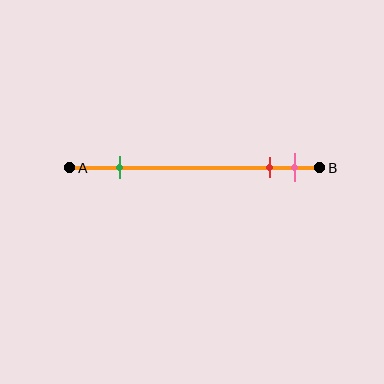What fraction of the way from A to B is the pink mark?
The pink mark is approximately 90% (0.9) of the way from A to B.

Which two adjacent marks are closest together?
The red and pink marks are the closest adjacent pair.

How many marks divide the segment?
There are 3 marks dividing the segment.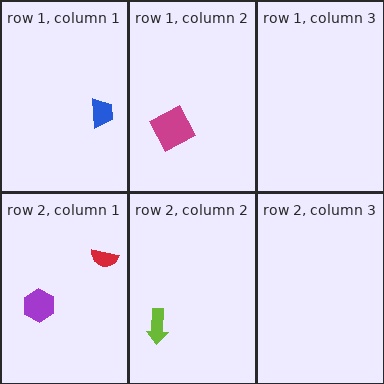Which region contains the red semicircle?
The row 2, column 1 region.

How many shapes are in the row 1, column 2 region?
1.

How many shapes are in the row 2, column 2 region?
1.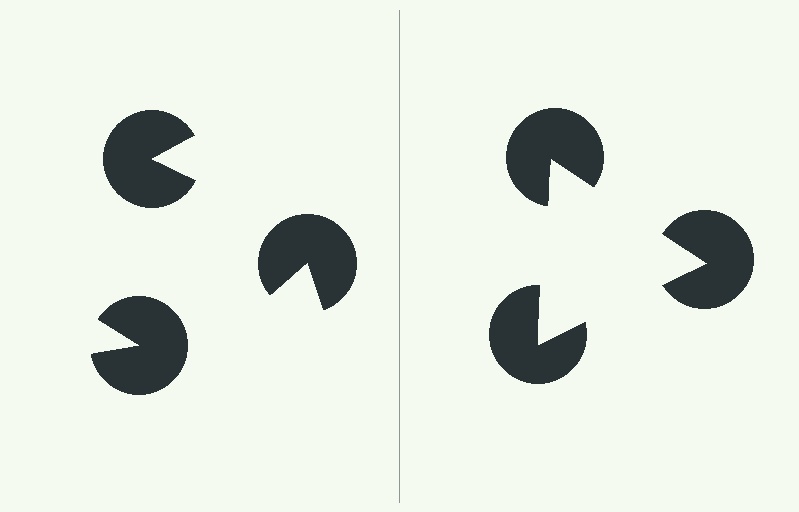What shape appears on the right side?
An illusory triangle.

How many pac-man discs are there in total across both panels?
6 — 3 on each side.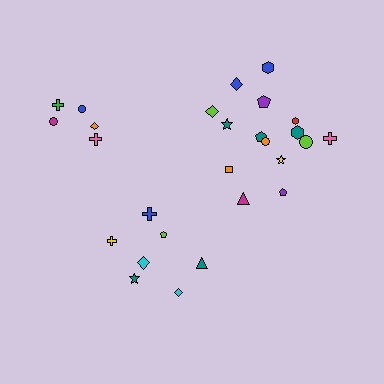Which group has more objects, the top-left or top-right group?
The top-right group.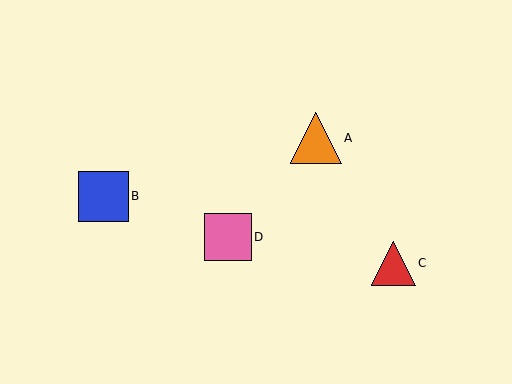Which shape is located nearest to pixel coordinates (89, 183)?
The blue square (labeled B) at (103, 196) is nearest to that location.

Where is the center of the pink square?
The center of the pink square is at (228, 237).